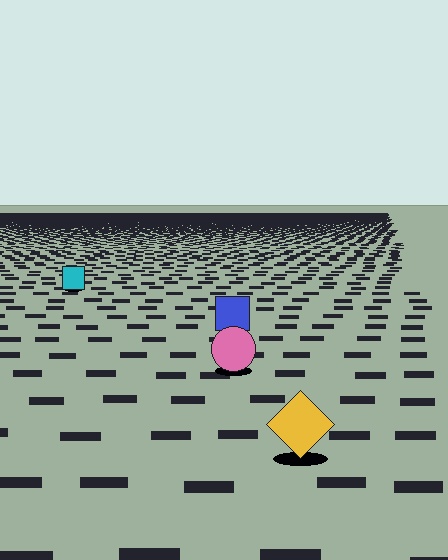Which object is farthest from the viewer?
The cyan square is farthest from the viewer. It appears smaller and the ground texture around it is denser.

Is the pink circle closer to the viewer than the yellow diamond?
No. The yellow diamond is closer — you can tell from the texture gradient: the ground texture is coarser near it.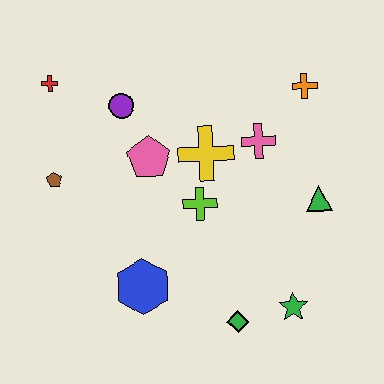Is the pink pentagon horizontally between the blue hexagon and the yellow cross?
Yes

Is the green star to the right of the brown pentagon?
Yes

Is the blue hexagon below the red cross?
Yes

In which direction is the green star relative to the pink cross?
The green star is below the pink cross.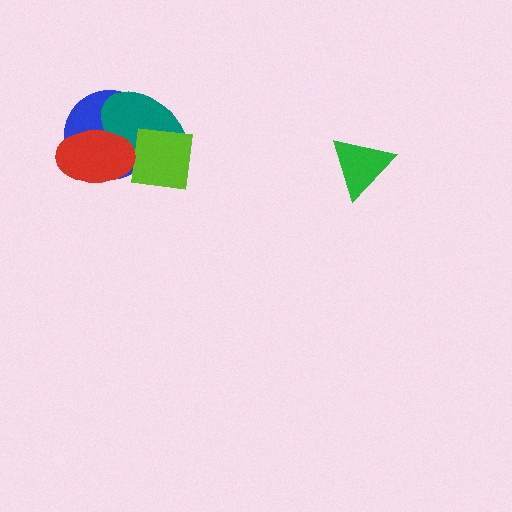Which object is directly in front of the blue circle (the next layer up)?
The teal ellipse is directly in front of the blue circle.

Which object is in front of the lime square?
The red ellipse is in front of the lime square.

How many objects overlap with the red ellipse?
3 objects overlap with the red ellipse.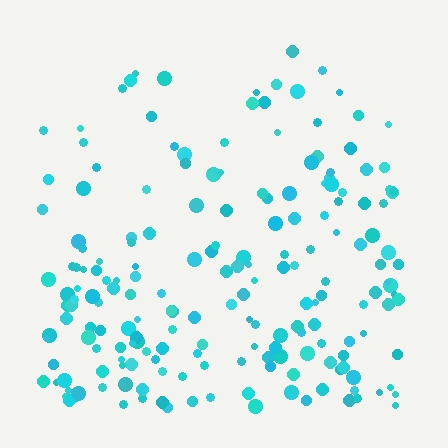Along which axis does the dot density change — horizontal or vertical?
Vertical.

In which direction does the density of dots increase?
From top to bottom, with the bottom side densest.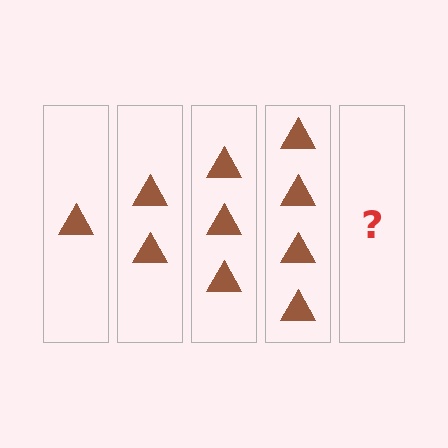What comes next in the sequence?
The next element should be 5 triangles.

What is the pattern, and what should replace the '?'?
The pattern is that each step adds one more triangle. The '?' should be 5 triangles.